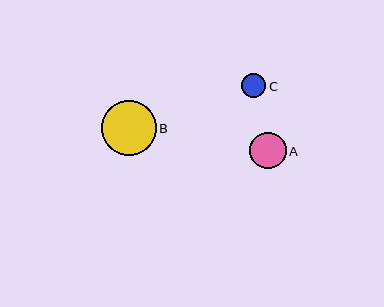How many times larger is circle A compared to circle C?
Circle A is approximately 1.5 times the size of circle C.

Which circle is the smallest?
Circle C is the smallest with a size of approximately 25 pixels.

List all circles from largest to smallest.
From largest to smallest: B, A, C.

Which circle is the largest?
Circle B is the largest with a size of approximately 55 pixels.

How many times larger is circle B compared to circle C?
Circle B is approximately 2.2 times the size of circle C.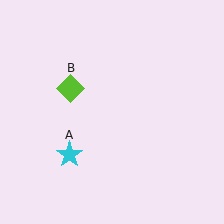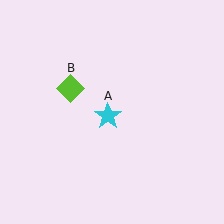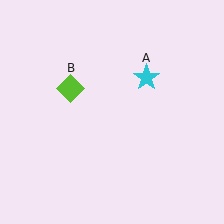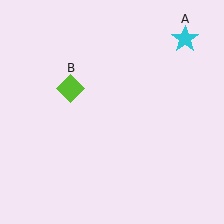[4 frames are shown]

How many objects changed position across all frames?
1 object changed position: cyan star (object A).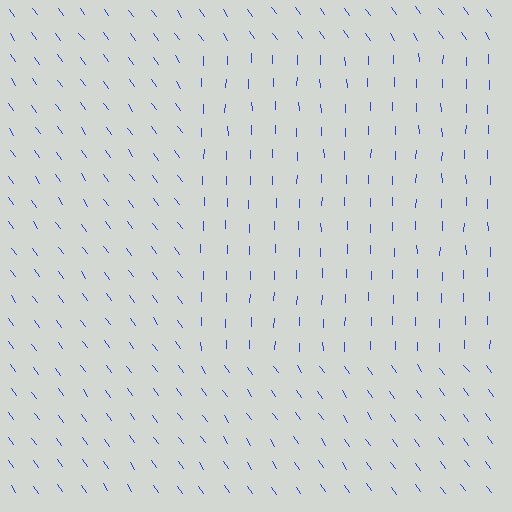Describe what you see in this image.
The image is filled with small blue line segments. A rectangle region in the image has lines oriented differently from the surrounding lines, creating a visible texture boundary.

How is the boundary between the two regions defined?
The boundary is defined purely by a change in line orientation (approximately 36 degrees difference). All lines are the same color and thickness.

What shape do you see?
I see a rectangle.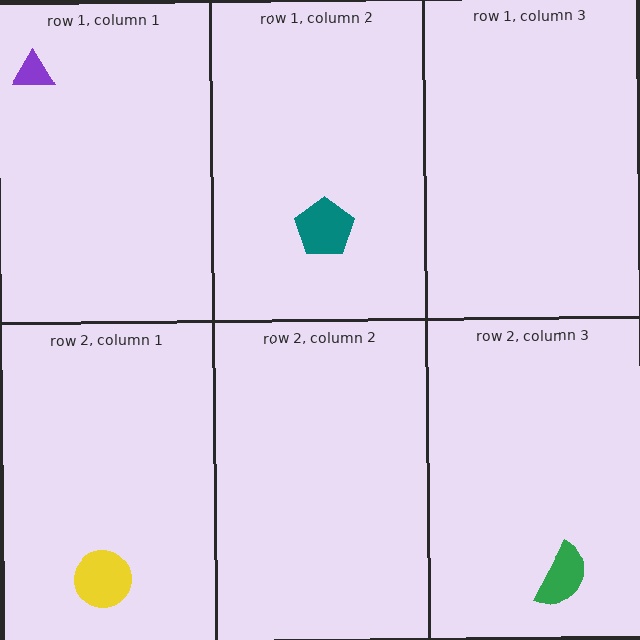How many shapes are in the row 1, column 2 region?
1.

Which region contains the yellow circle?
The row 2, column 1 region.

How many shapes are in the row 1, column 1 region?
1.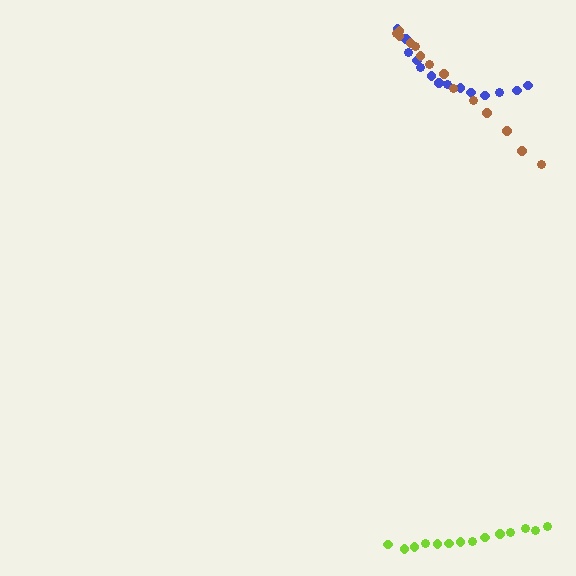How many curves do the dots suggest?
There are 3 distinct paths.